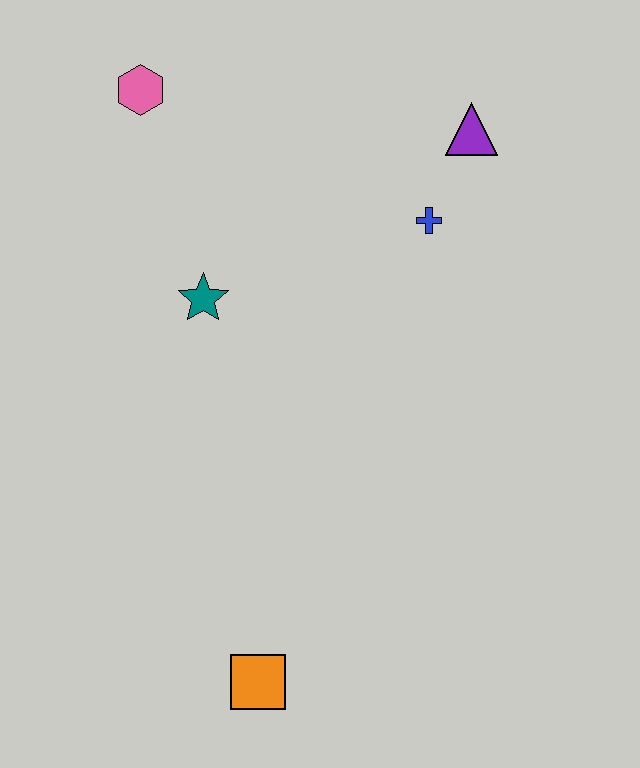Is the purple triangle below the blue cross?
No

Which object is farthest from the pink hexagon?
The orange square is farthest from the pink hexagon.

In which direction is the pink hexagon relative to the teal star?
The pink hexagon is above the teal star.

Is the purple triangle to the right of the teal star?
Yes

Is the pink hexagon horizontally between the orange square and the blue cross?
No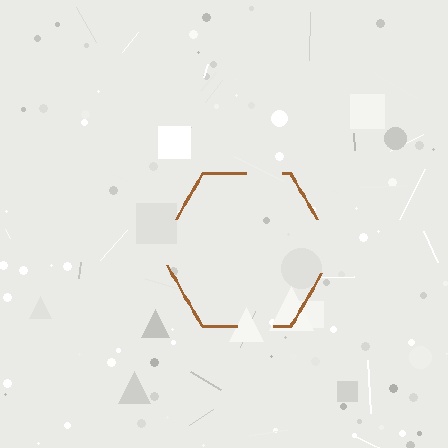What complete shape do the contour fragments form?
The contour fragments form a hexagon.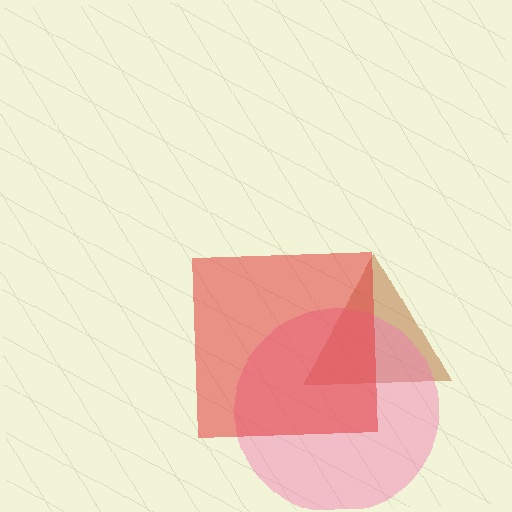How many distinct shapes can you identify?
There are 3 distinct shapes: a brown triangle, a pink circle, a red square.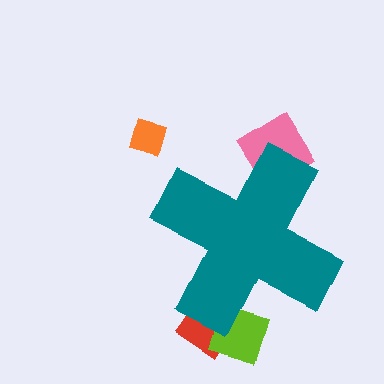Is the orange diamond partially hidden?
No, the orange diamond is fully visible.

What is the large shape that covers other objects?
A teal cross.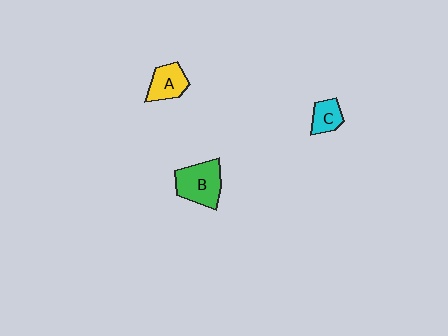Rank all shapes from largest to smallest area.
From largest to smallest: B (green), A (yellow), C (cyan).